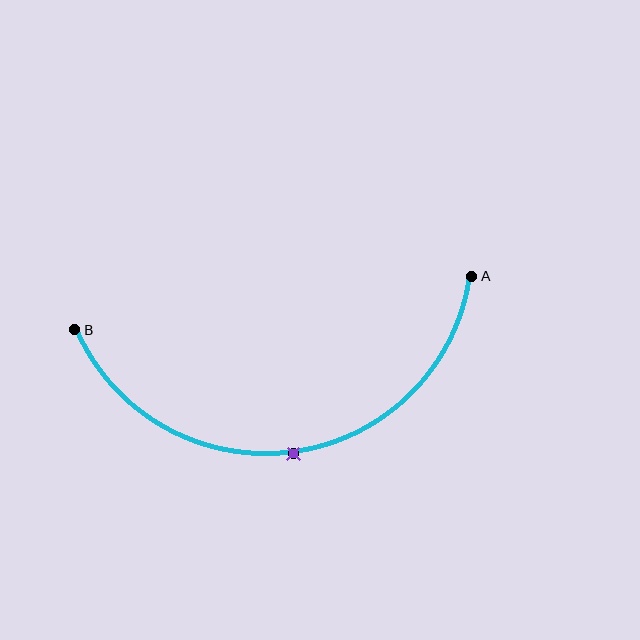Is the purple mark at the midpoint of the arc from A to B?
Yes. The purple mark lies on the arc at equal arc-length from both A and B — it is the arc midpoint.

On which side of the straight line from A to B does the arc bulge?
The arc bulges below the straight line connecting A and B.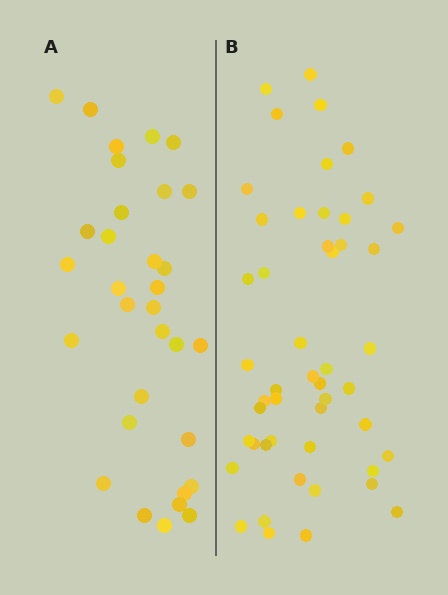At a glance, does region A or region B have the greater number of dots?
Region B (the right region) has more dots.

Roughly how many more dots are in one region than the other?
Region B has approximately 15 more dots than region A.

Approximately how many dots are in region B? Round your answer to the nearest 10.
About 50 dots. (The exact count is 49, which rounds to 50.)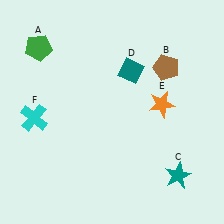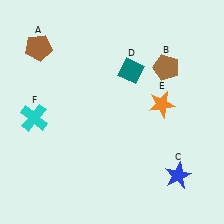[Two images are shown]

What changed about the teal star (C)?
In Image 1, C is teal. In Image 2, it changed to blue.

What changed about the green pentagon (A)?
In Image 1, A is green. In Image 2, it changed to brown.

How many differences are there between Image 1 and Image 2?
There are 2 differences between the two images.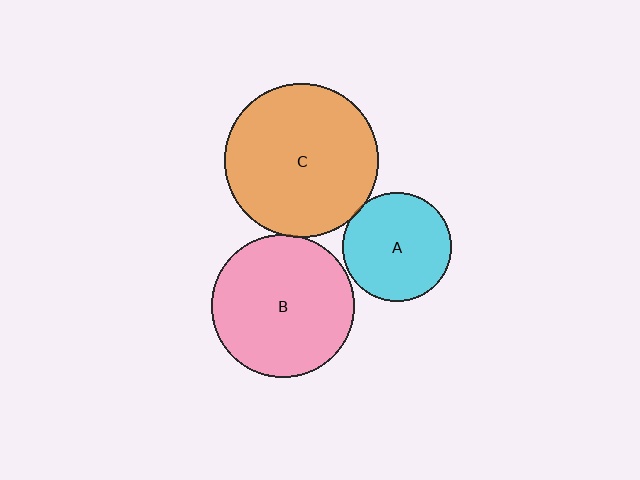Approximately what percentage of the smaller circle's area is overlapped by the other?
Approximately 5%.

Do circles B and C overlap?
Yes.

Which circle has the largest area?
Circle C (orange).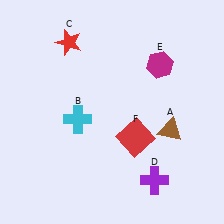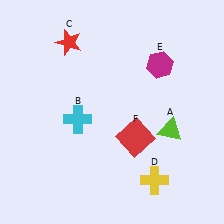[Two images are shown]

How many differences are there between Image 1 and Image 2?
There are 2 differences between the two images.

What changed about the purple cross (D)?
In Image 1, D is purple. In Image 2, it changed to yellow.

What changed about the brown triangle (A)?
In Image 1, A is brown. In Image 2, it changed to lime.